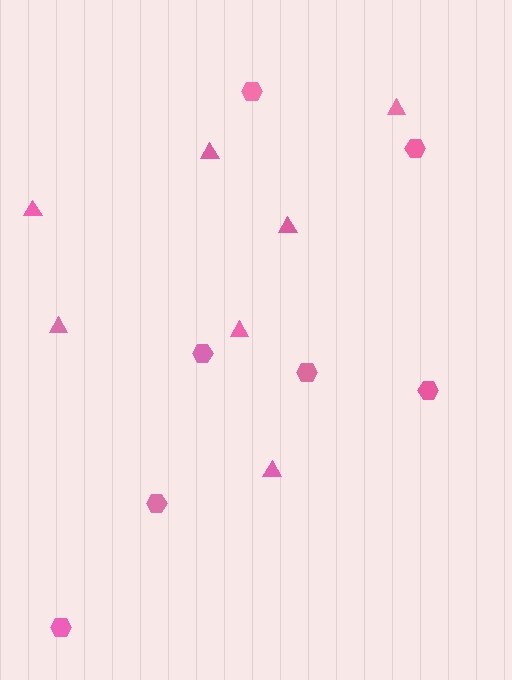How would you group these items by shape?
There are 2 groups: one group of triangles (7) and one group of hexagons (7).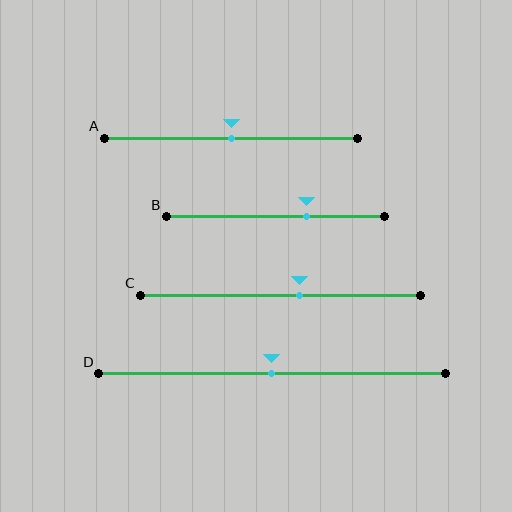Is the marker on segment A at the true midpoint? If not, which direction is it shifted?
Yes, the marker on segment A is at the true midpoint.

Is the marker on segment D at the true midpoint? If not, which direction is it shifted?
Yes, the marker on segment D is at the true midpoint.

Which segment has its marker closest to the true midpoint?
Segment A has its marker closest to the true midpoint.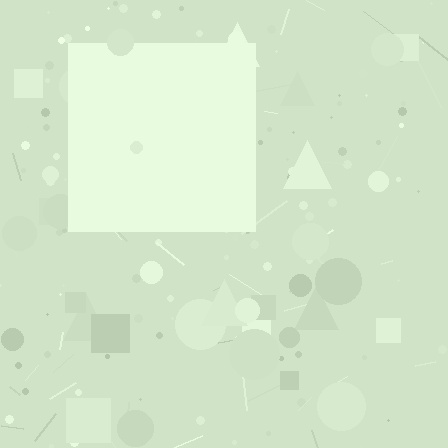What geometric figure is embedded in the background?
A square is embedded in the background.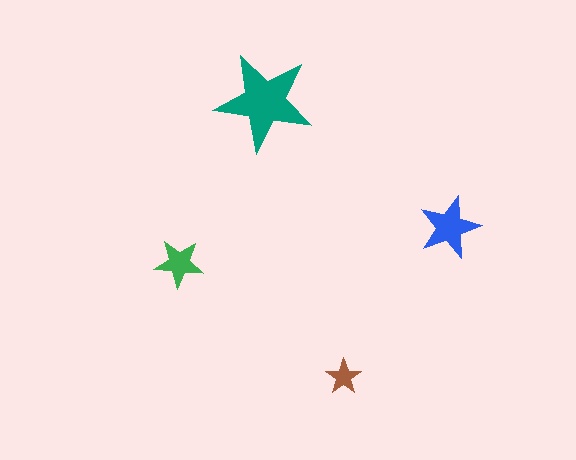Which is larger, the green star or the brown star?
The green one.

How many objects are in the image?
There are 4 objects in the image.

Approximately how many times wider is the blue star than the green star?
About 1.5 times wider.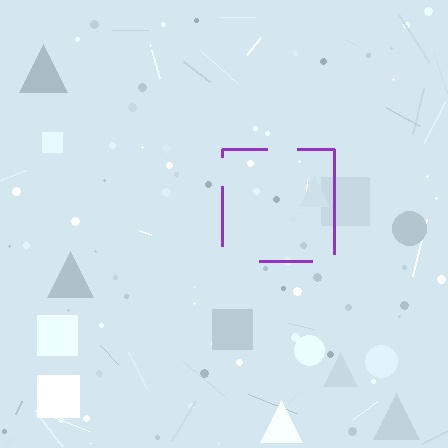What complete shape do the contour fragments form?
The contour fragments form a square.